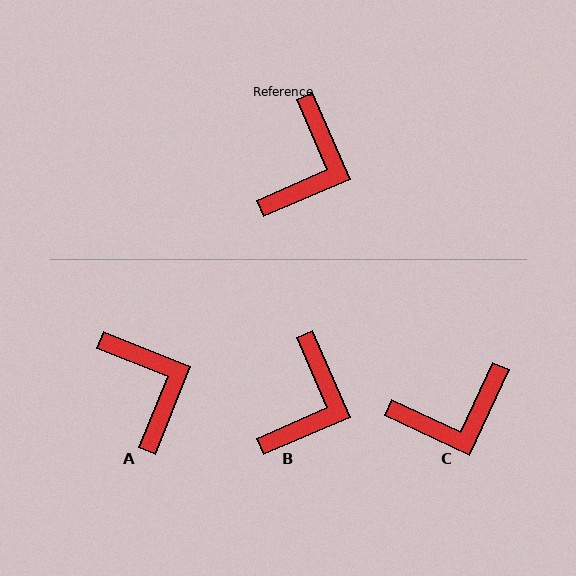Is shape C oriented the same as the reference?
No, it is off by about 48 degrees.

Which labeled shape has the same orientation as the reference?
B.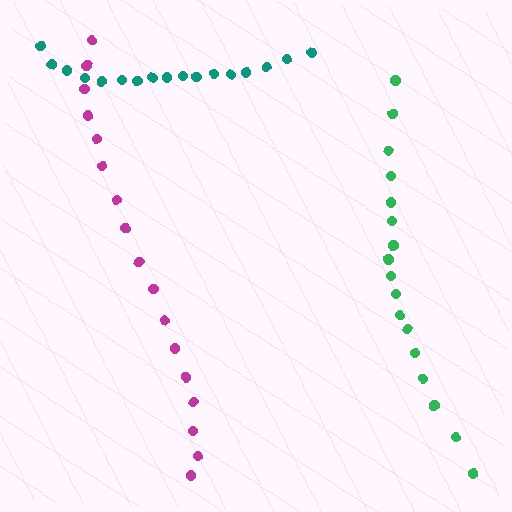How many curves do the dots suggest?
There are 3 distinct paths.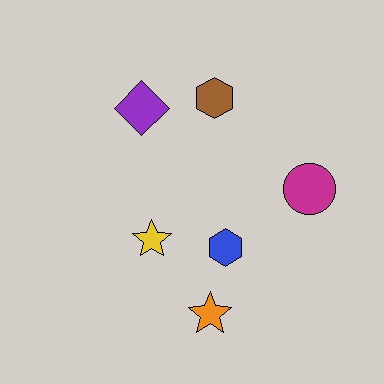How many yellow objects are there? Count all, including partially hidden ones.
There is 1 yellow object.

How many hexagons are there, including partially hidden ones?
There are 2 hexagons.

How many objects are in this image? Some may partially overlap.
There are 6 objects.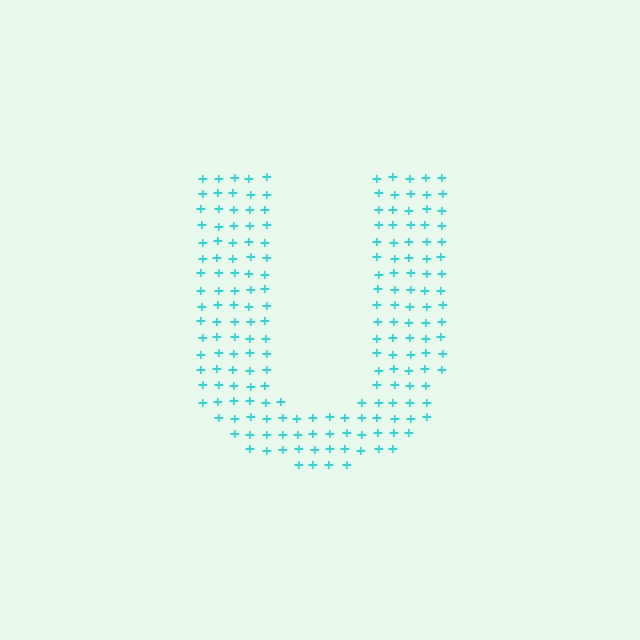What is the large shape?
The large shape is the letter U.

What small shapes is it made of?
It is made of small plus signs.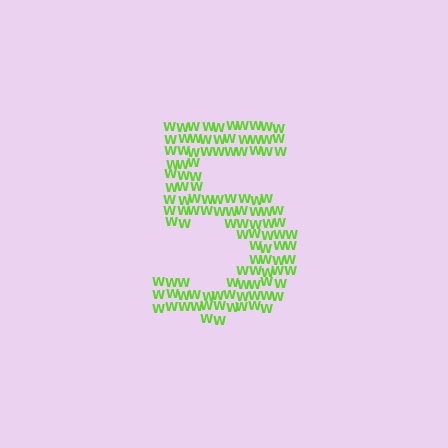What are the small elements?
The small elements are letter W's.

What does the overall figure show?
The overall figure shows the digit 5.